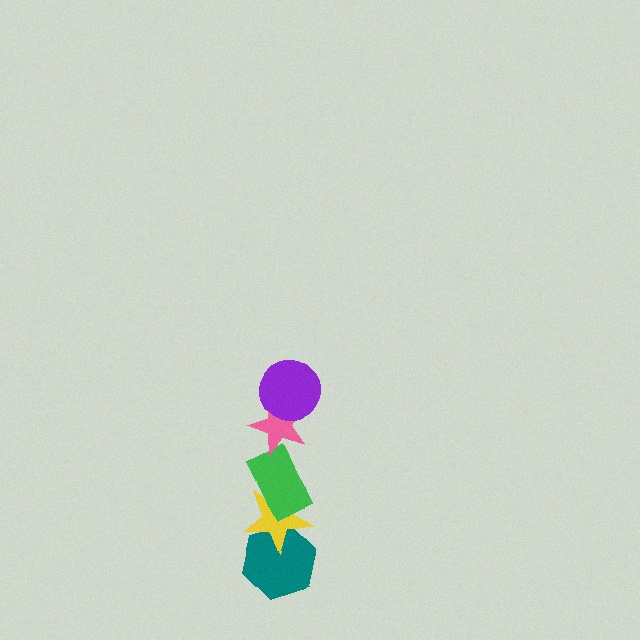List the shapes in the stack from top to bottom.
From top to bottom: the purple circle, the pink star, the green rectangle, the yellow star, the teal hexagon.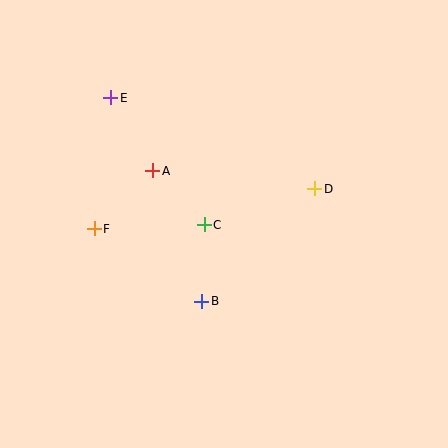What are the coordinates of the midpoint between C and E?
The midpoint between C and E is at (158, 161).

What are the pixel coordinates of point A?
Point A is at (153, 171).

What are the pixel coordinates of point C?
Point C is at (204, 225).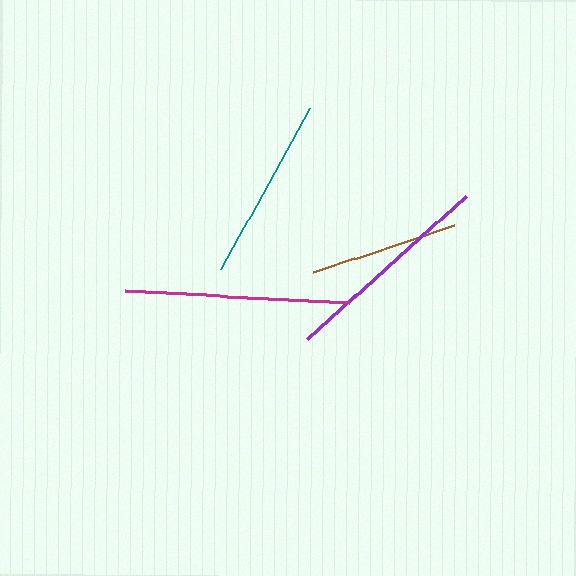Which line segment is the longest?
The magenta line is the longest at approximately 224 pixels.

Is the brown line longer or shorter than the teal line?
The teal line is longer than the brown line.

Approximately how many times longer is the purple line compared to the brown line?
The purple line is approximately 1.4 times the length of the brown line.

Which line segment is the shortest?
The brown line is the shortest at approximately 149 pixels.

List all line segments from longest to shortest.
From longest to shortest: magenta, purple, teal, brown.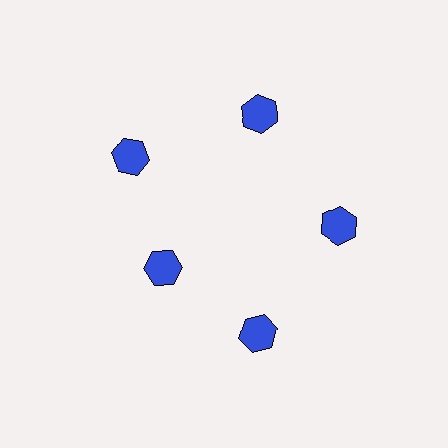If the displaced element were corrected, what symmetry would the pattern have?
It would have 5-fold rotational symmetry — the pattern would map onto itself every 72 degrees.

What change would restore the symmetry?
The symmetry would be restored by moving it outward, back onto the ring so that all 5 hexagons sit at equal angles and equal distance from the center.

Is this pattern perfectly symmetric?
No. The 5 blue hexagons are arranged in a ring, but one element near the 8 o'clock position is pulled inward toward the center, breaking the 5-fold rotational symmetry.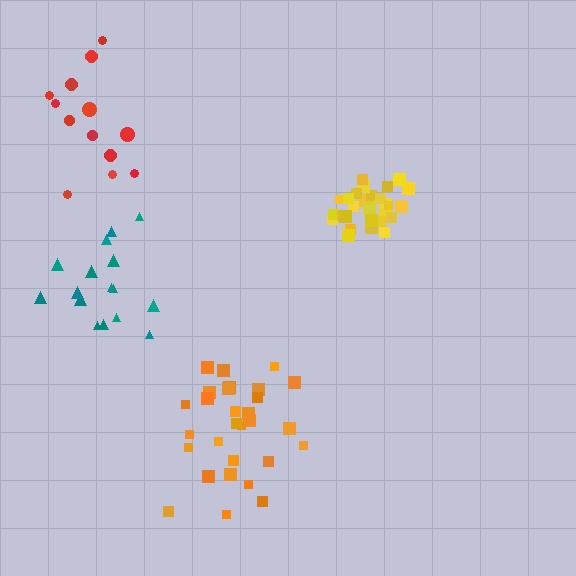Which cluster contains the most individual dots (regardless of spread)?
Orange (29).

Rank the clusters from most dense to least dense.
yellow, orange, teal, red.